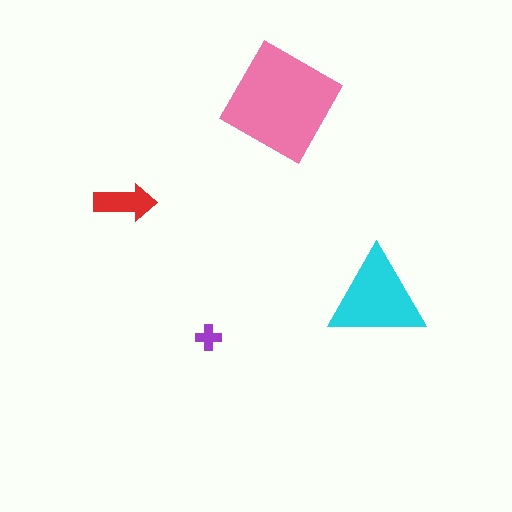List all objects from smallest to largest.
The purple cross, the red arrow, the cyan triangle, the pink diamond.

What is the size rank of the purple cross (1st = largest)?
4th.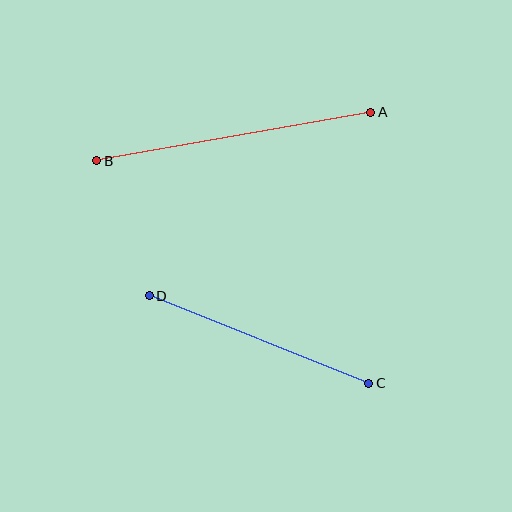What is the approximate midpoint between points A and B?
The midpoint is at approximately (234, 137) pixels.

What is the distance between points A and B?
The distance is approximately 278 pixels.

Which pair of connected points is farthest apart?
Points A and B are farthest apart.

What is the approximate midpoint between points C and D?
The midpoint is at approximately (259, 339) pixels.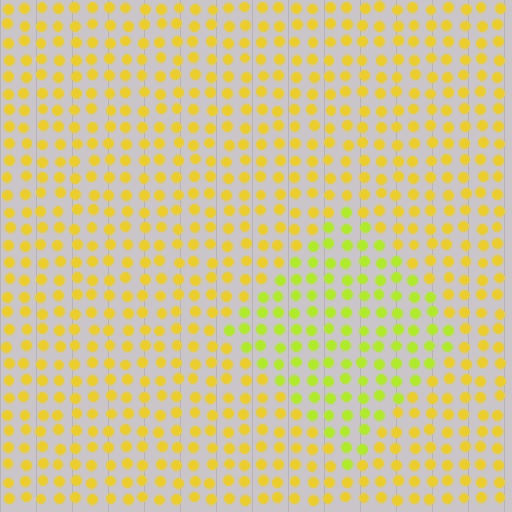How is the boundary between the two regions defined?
The boundary is defined purely by a slight shift in hue (about 28 degrees). Spacing, size, and orientation are identical on both sides.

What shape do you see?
I see a diamond.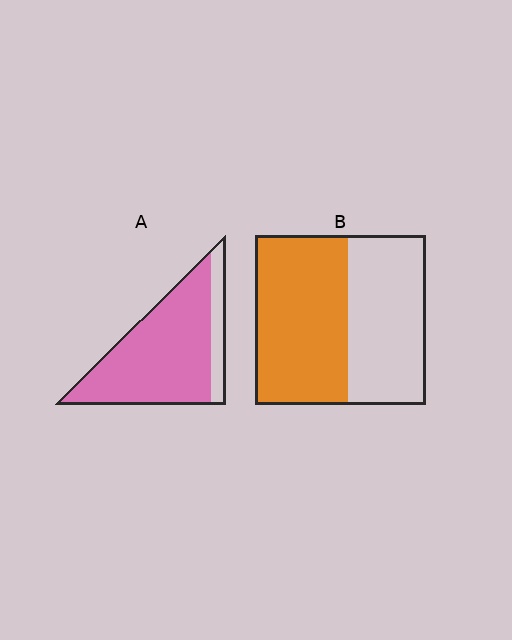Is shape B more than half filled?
Yes.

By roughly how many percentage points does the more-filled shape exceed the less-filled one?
By roughly 30 percentage points (A over B).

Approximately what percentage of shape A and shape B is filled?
A is approximately 85% and B is approximately 55%.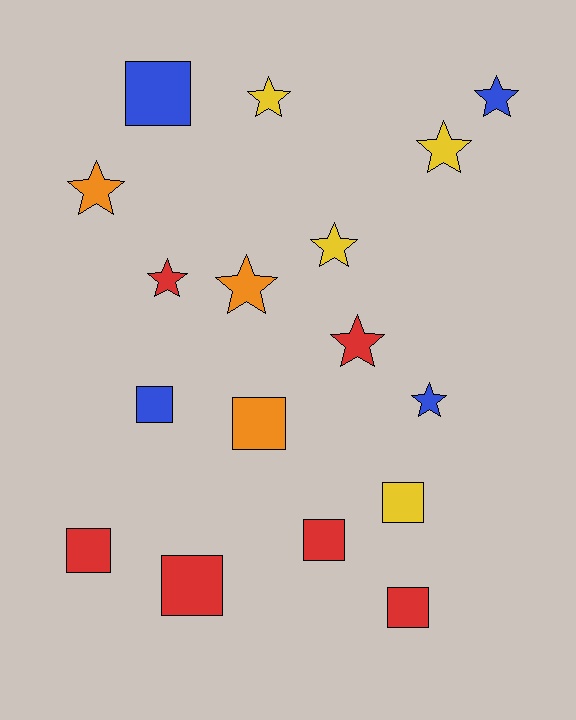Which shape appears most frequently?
Star, with 9 objects.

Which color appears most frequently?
Red, with 6 objects.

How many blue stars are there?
There are 2 blue stars.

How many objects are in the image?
There are 17 objects.